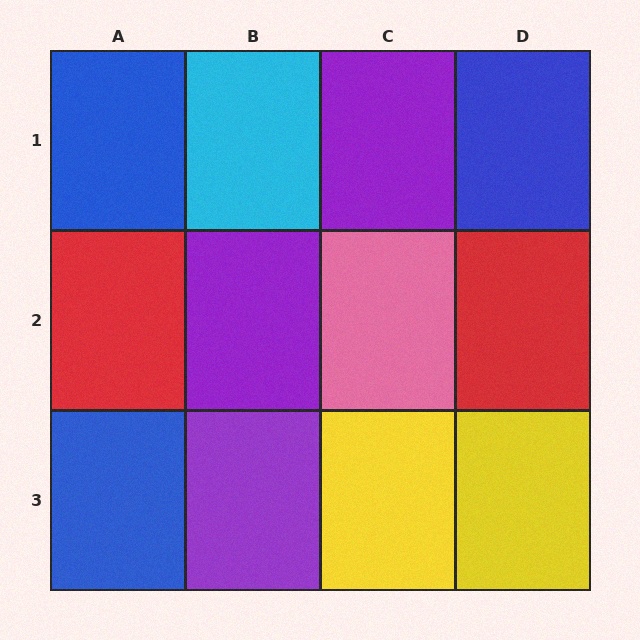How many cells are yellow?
2 cells are yellow.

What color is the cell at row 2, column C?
Pink.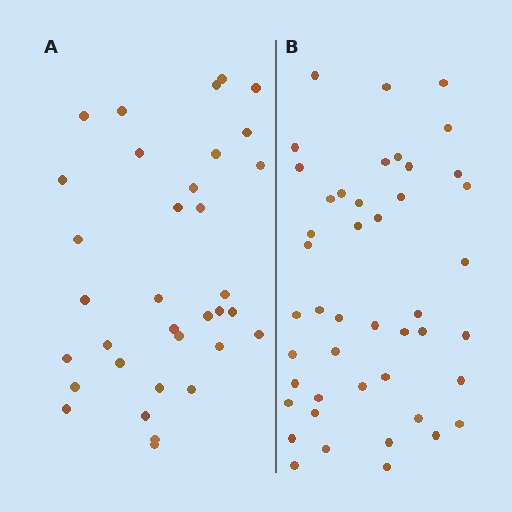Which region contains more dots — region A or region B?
Region B (the right region) has more dots.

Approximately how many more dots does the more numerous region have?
Region B has roughly 12 or so more dots than region A.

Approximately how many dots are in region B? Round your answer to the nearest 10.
About 40 dots. (The exact count is 45, which rounds to 40.)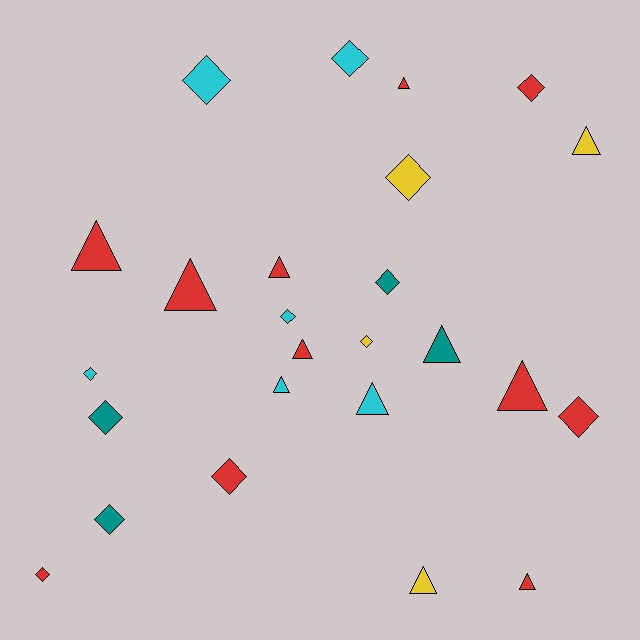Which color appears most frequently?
Red, with 11 objects.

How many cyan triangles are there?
There are 2 cyan triangles.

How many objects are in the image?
There are 25 objects.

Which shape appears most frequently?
Diamond, with 13 objects.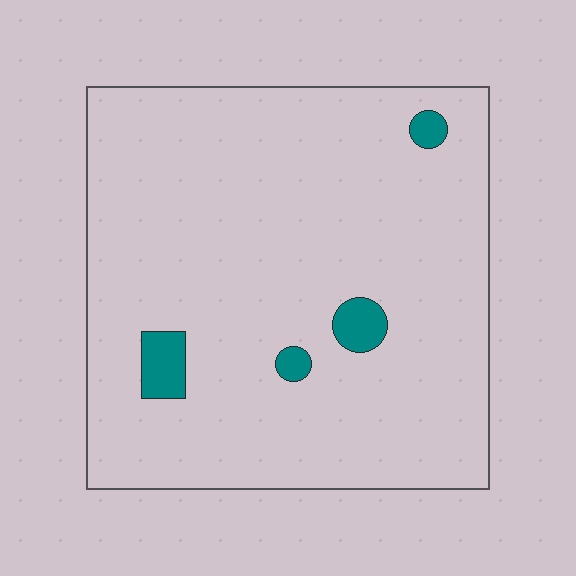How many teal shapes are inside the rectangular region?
4.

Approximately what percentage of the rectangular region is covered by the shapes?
Approximately 5%.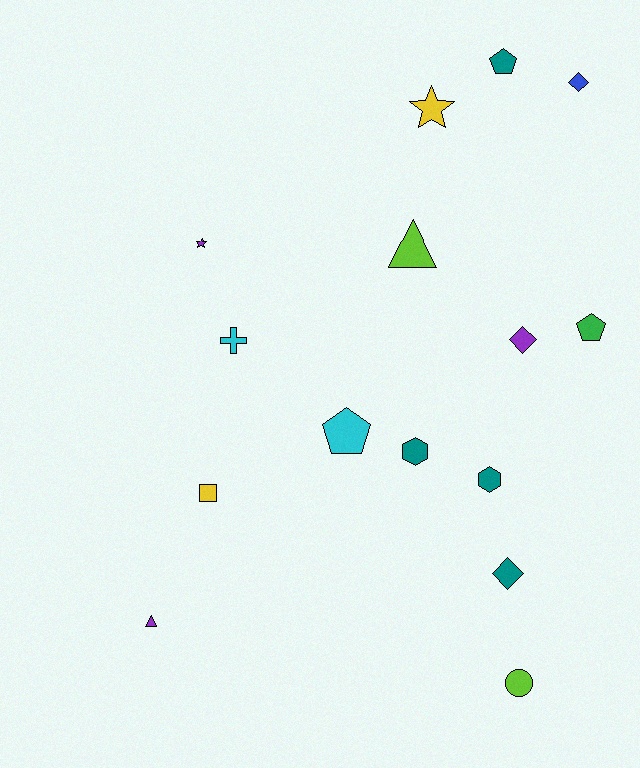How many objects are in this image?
There are 15 objects.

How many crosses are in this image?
There is 1 cross.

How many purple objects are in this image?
There are 3 purple objects.